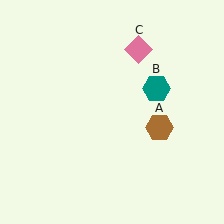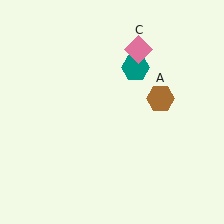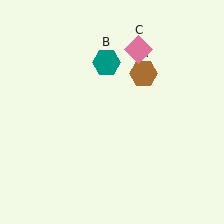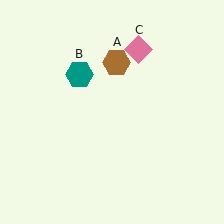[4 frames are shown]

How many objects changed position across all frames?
2 objects changed position: brown hexagon (object A), teal hexagon (object B).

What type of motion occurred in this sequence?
The brown hexagon (object A), teal hexagon (object B) rotated counterclockwise around the center of the scene.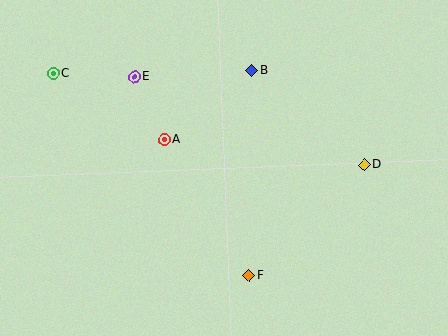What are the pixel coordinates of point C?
Point C is at (53, 74).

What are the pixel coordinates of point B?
Point B is at (252, 71).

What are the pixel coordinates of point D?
Point D is at (364, 165).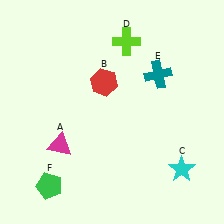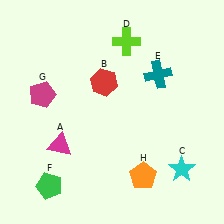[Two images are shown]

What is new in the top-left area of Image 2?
A magenta pentagon (G) was added in the top-left area of Image 2.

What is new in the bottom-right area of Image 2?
An orange pentagon (H) was added in the bottom-right area of Image 2.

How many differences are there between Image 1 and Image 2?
There are 2 differences between the two images.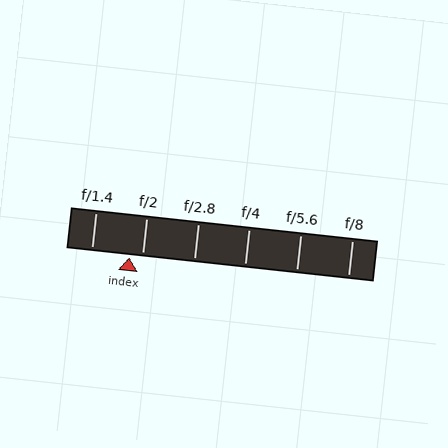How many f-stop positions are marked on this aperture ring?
There are 6 f-stop positions marked.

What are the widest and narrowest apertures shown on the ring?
The widest aperture shown is f/1.4 and the narrowest is f/8.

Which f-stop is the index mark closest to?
The index mark is closest to f/2.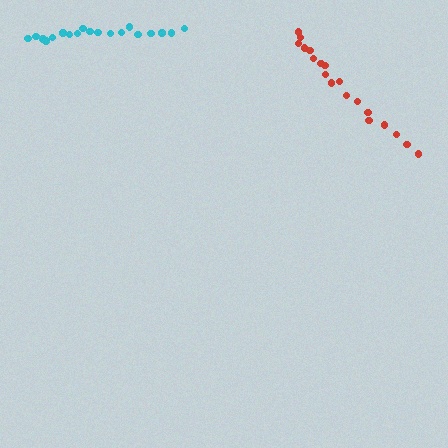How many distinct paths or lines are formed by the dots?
There are 2 distinct paths.